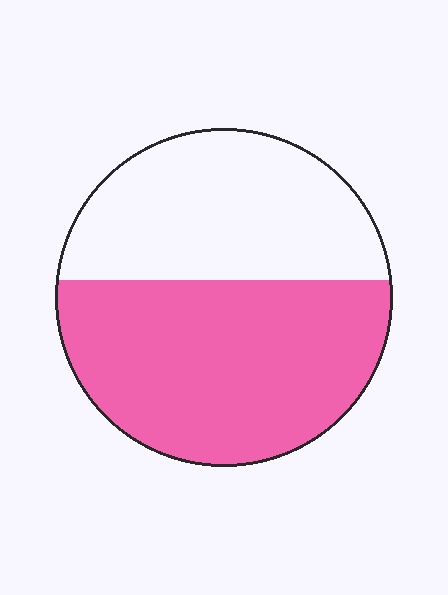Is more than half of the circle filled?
Yes.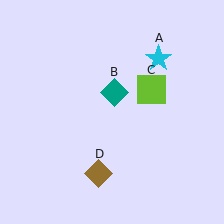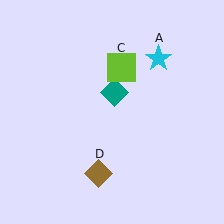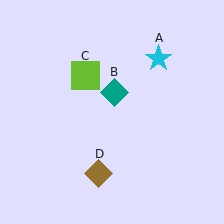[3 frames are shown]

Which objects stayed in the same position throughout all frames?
Cyan star (object A) and teal diamond (object B) and brown diamond (object D) remained stationary.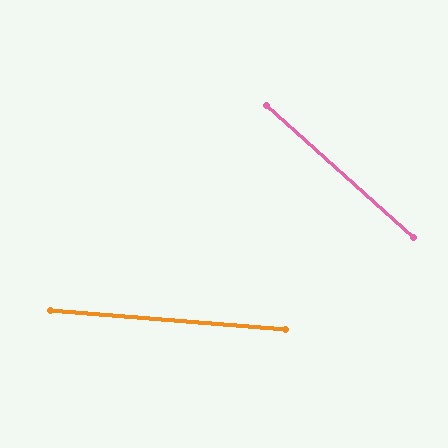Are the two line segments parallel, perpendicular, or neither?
Neither parallel nor perpendicular — they differ by about 37°.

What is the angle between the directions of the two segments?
Approximately 37 degrees.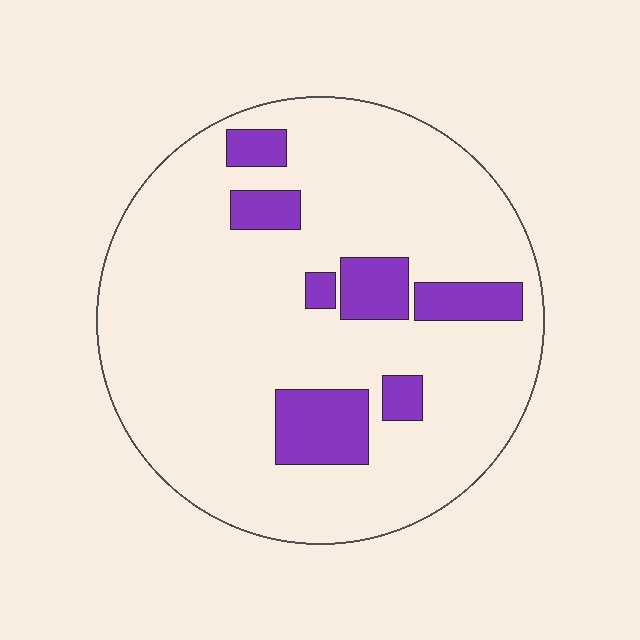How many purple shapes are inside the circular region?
7.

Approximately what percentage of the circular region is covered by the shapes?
Approximately 15%.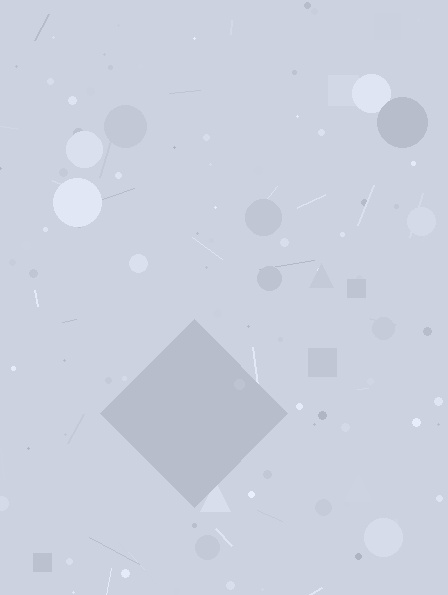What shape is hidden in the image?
A diamond is hidden in the image.